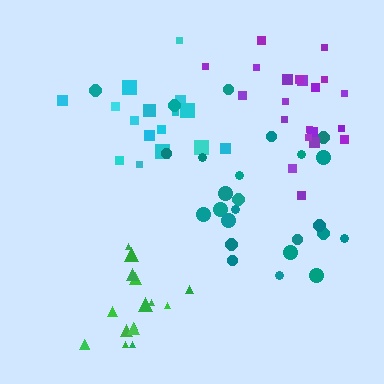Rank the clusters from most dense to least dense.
green, cyan, purple, teal.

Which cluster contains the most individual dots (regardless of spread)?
Teal (25).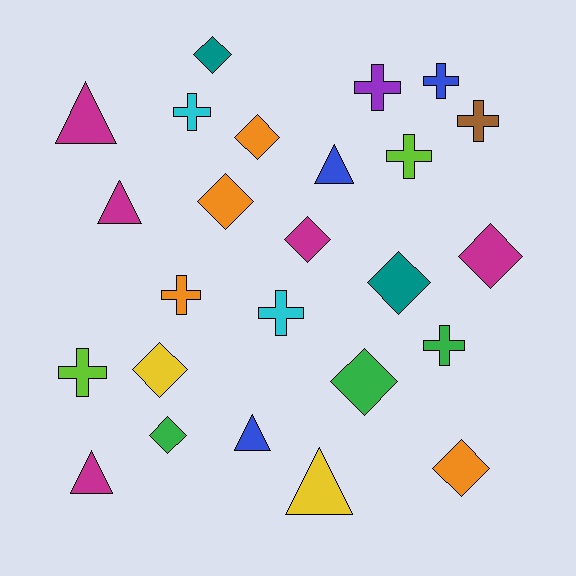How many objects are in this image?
There are 25 objects.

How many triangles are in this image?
There are 6 triangles.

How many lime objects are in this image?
There are 2 lime objects.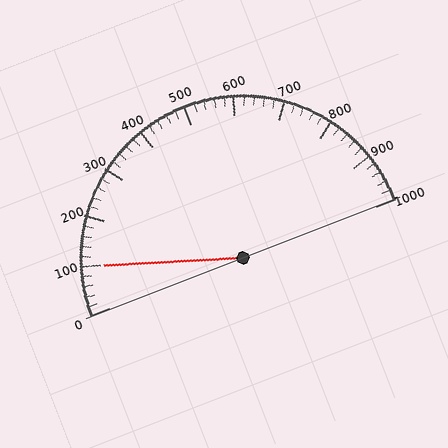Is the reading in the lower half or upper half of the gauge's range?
The reading is in the lower half of the range (0 to 1000).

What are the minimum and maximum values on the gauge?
The gauge ranges from 0 to 1000.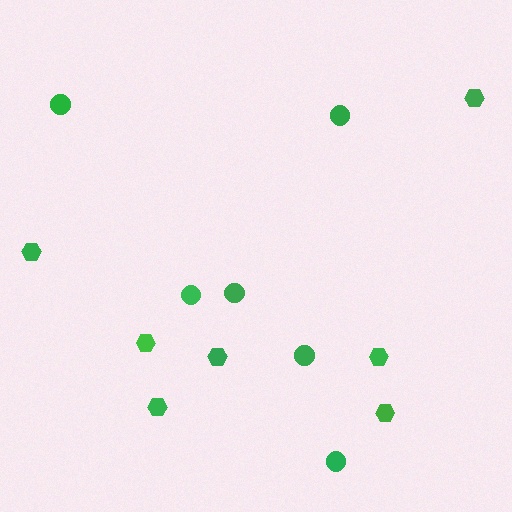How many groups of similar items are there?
There are 2 groups: one group of hexagons (7) and one group of circles (6).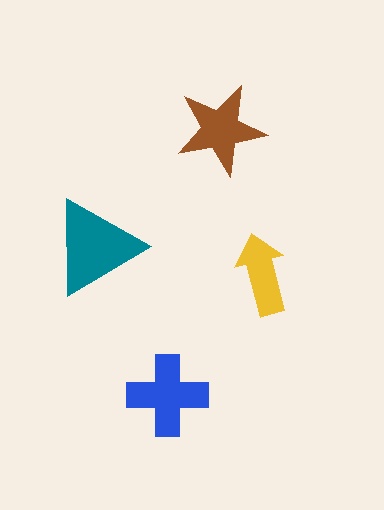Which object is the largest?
The teal triangle.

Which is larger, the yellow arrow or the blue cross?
The blue cross.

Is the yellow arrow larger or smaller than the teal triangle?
Smaller.